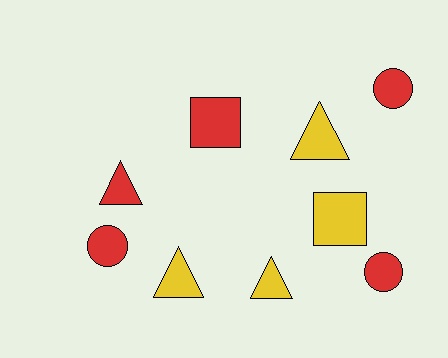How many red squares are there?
There is 1 red square.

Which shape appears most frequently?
Triangle, with 4 objects.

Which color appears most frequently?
Red, with 5 objects.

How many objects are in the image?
There are 9 objects.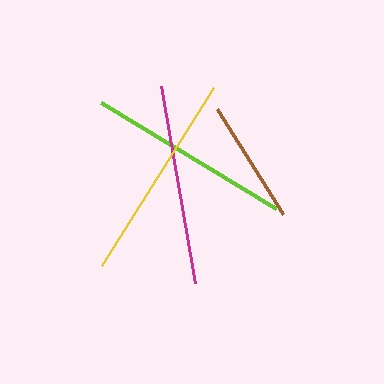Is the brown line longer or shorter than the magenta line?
The magenta line is longer than the brown line.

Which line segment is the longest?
The yellow line is the longest at approximately 210 pixels.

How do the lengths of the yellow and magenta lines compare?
The yellow and magenta lines are approximately the same length.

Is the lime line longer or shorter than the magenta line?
The lime line is longer than the magenta line.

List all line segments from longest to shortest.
From longest to shortest: yellow, lime, magenta, brown.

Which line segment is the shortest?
The brown line is the shortest at approximately 124 pixels.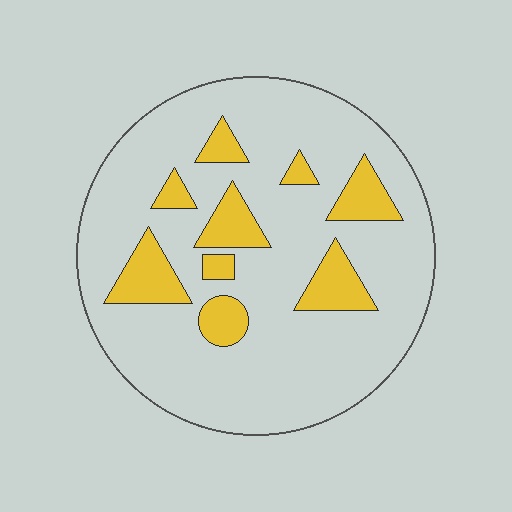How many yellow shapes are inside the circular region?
9.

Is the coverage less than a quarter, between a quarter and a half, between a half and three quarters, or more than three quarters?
Less than a quarter.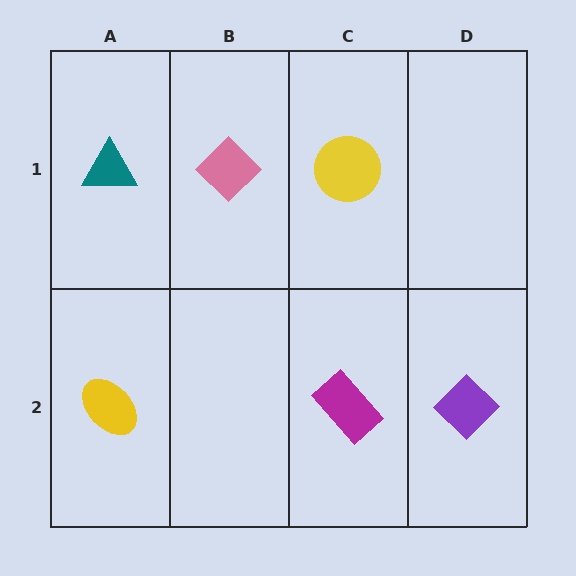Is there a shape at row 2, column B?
No, that cell is empty.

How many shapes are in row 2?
3 shapes.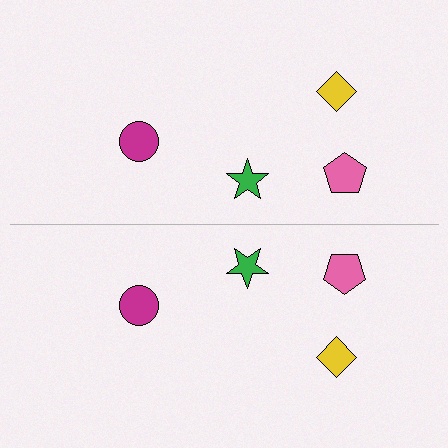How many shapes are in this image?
There are 8 shapes in this image.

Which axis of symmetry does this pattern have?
The pattern has a horizontal axis of symmetry running through the center of the image.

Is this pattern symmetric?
Yes, this pattern has bilateral (reflection) symmetry.